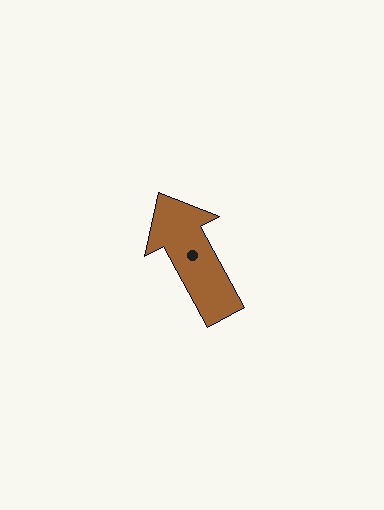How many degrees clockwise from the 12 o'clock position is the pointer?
Approximately 332 degrees.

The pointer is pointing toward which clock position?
Roughly 11 o'clock.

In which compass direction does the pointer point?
Northwest.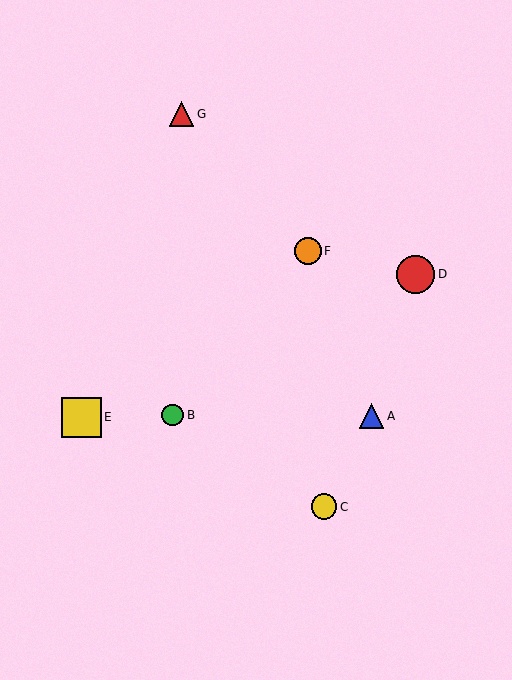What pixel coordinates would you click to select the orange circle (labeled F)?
Click at (308, 251) to select the orange circle F.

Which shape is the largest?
The yellow square (labeled E) is the largest.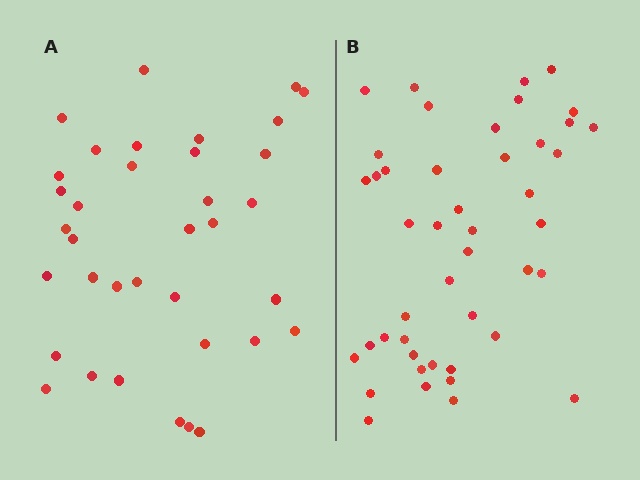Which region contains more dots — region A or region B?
Region B (the right region) has more dots.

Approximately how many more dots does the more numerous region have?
Region B has roughly 8 or so more dots than region A.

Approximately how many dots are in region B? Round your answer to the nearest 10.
About 40 dots. (The exact count is 45, which rounds to 40.)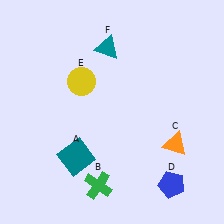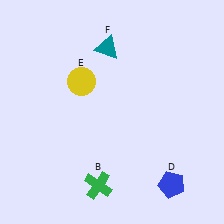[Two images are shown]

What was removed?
The teal square (A), the orange triangle (C) were removed in Image 2.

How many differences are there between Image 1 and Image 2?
There are 2 differences between the two images.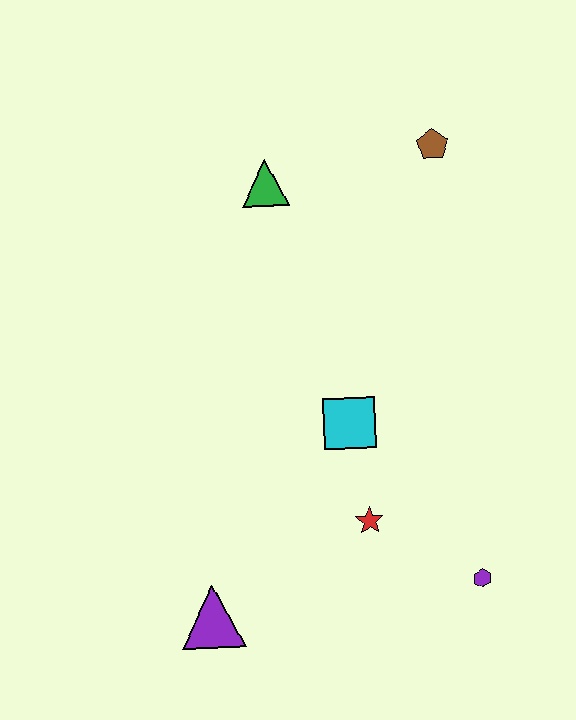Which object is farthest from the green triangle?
The purple hexagon is farthest from the green triangle.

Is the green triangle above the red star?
Yes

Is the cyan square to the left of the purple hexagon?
Yes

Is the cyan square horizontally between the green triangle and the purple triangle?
No